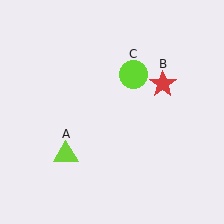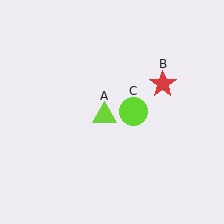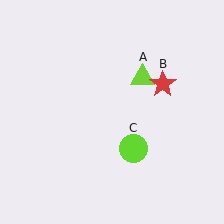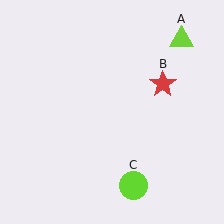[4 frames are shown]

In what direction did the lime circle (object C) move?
The lime circle (object C) moved down.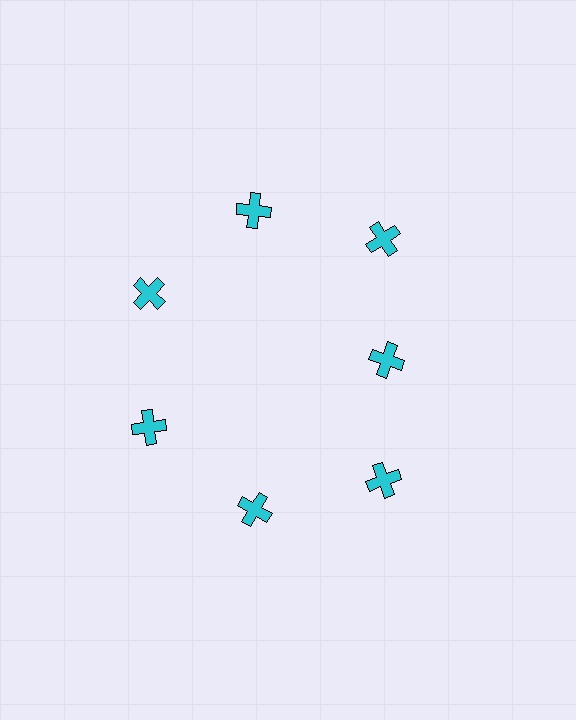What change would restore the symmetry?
The symmetry would be restored by moving it outward, back onto the ring so that all 7 crosses sit at equal angles and equal distance from the center.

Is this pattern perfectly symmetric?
No. The 7 cyan crosses are arranged in a ring, but one element near the 3 o'clock position is pulled inward toward the center, breaking the 7-fold rotational symmetry.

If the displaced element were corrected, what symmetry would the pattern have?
It would have 7-fold rotational symmetry — the pattern would map onto itself every 51 degrees.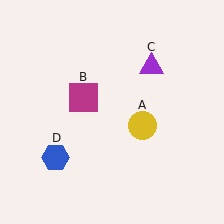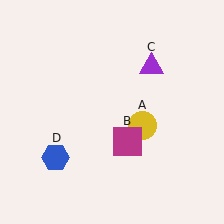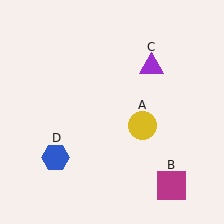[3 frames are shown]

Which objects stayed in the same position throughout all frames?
Yellow circle (object A) and purple triangle (object C) and blue hexagon (object D) remained stationary.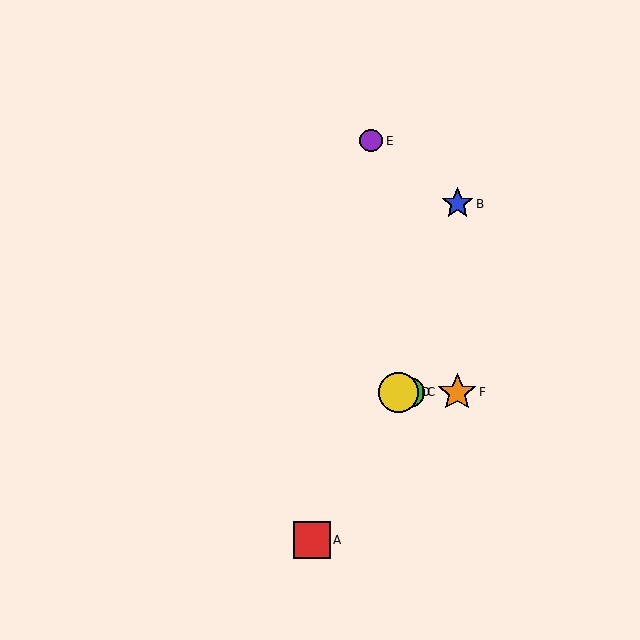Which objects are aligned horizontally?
Objects C, D, F are aligned horizontally.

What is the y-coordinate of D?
Object D is at y≈392.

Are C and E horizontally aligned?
No, C is at y≈392 and E is at y≈141.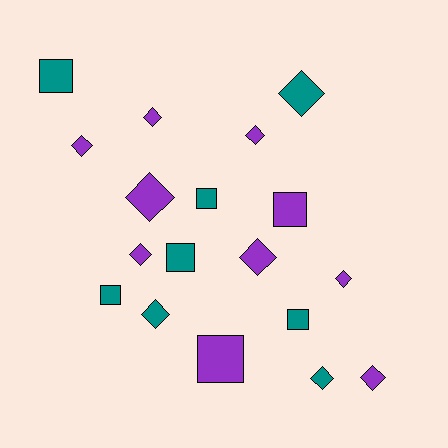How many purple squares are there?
There are 2 purple squares.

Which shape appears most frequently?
Diamond, with 11 objects.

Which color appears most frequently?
Purple, with 10 objects.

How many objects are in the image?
There are 18 objects.